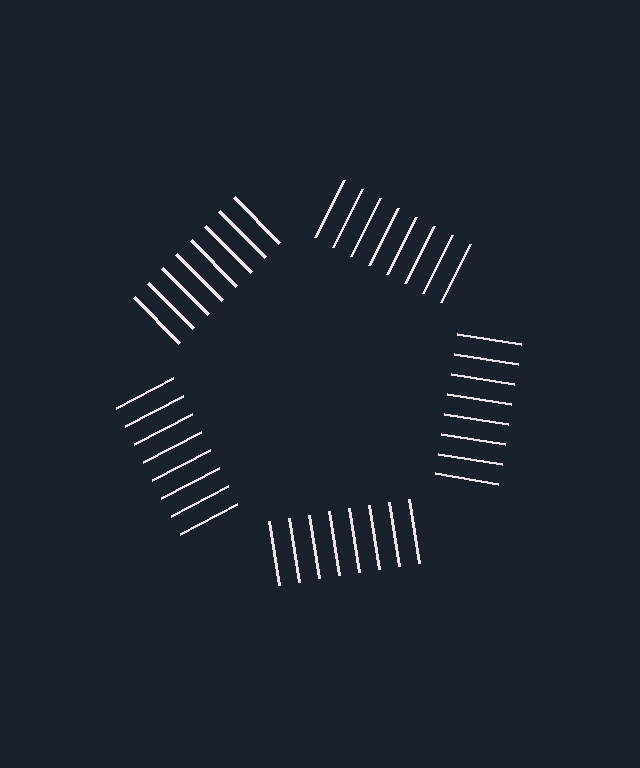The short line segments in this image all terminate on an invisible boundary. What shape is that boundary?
An illusory pentagon — the line segments terminate on its edges but no continuous stroke is drawn.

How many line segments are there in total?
40 — 8 along each of the 5 edges.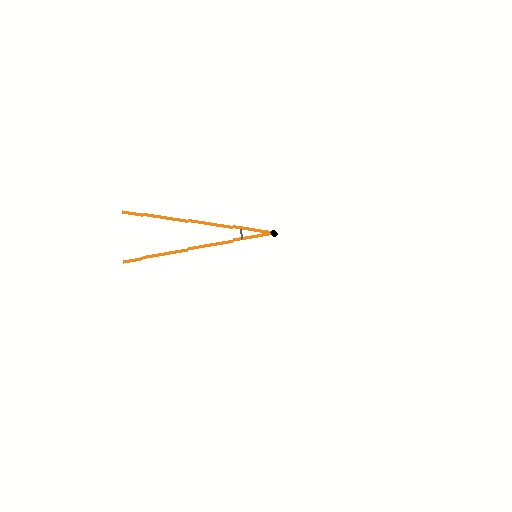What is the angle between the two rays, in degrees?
Approximately 19 degrees.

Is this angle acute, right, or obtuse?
It is acute.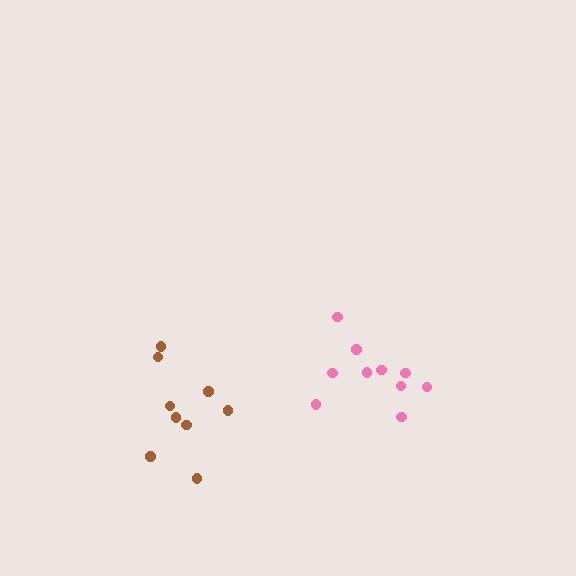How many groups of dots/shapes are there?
There are 2 groups.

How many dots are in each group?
Group 1: 9 dots, Group 2: 10 dots (19 total).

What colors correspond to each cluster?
The clusters are colored: brown, pink.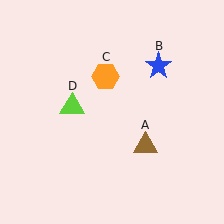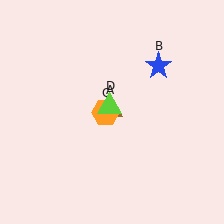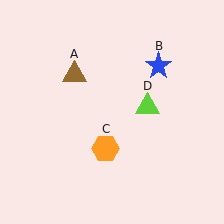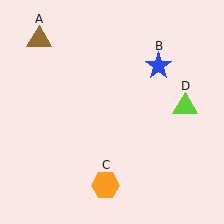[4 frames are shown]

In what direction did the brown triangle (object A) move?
The brown triangle (object A) moved up and to the left.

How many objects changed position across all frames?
3 objects changed position: brown triangle (object A), orange hexagon (object C), lime triangle (object D).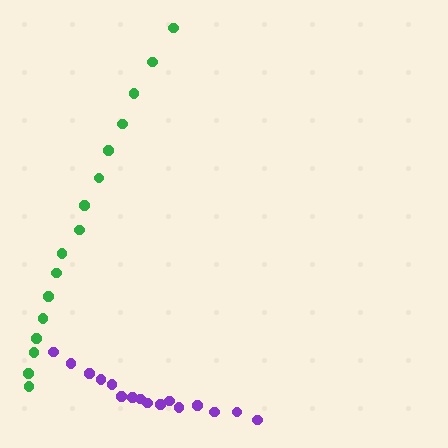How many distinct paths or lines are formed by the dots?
There are 2 distinct paths.